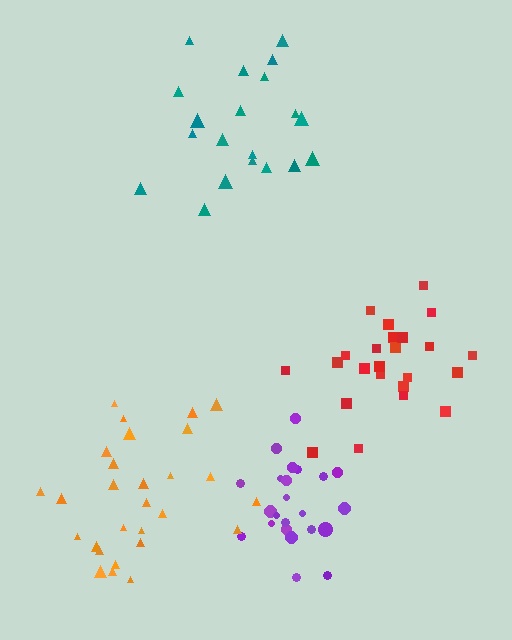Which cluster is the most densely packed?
Purple.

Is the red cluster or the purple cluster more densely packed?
Purple.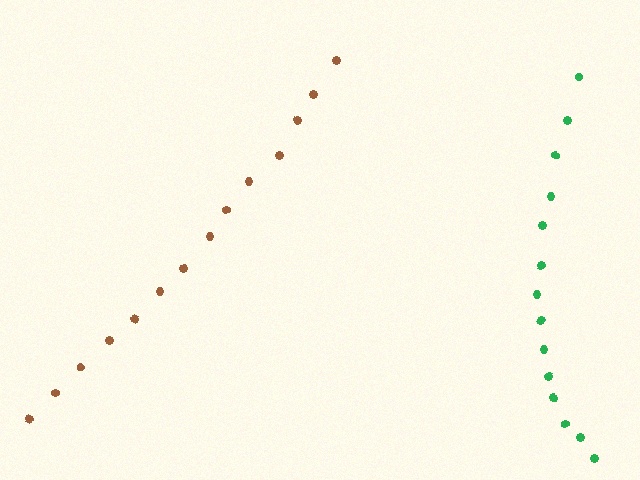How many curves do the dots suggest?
There are 2 distinct paths.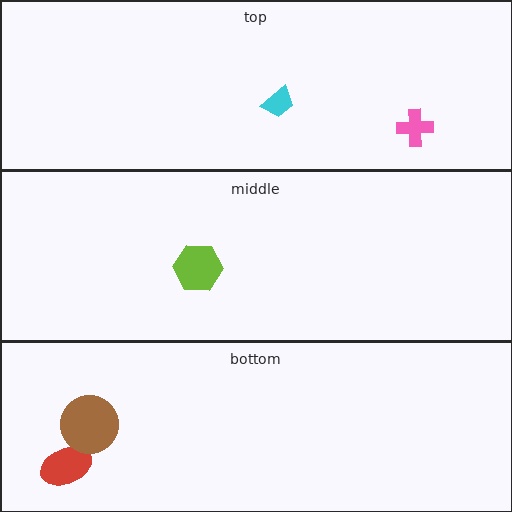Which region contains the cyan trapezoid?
The top region.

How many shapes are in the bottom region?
2.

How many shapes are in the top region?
2.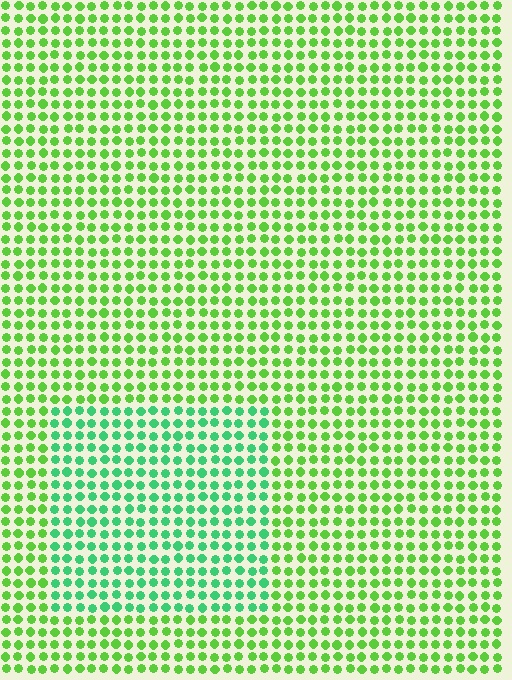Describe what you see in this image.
The image is filled with small lime elements in a uniform arrangement. A rectangle-shaped region is visible where the elements are tinted to a slightly different hue, forming a subtle color boundary.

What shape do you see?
I see a rectangle.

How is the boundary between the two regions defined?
The boundary is defined purely by a slight shift in hue (about 36 degrees). Spacing, size, and orientation are identical on both sides.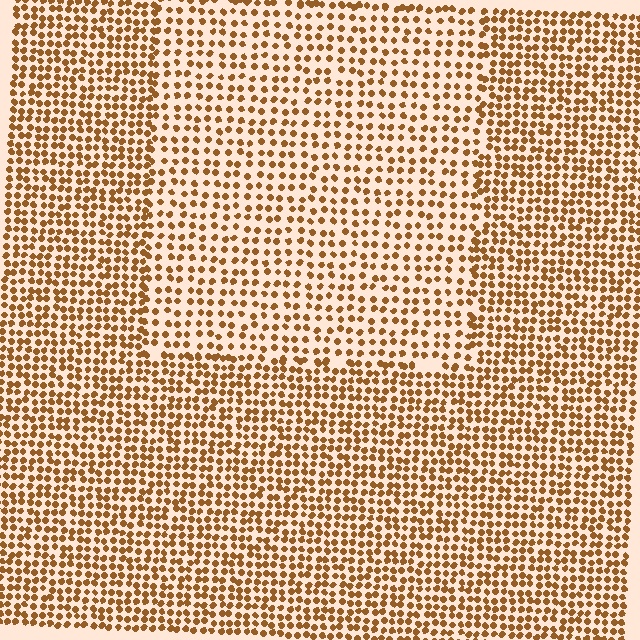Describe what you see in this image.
The image contains small brown elements arranged at two different densities. A rectangle-shaped region is visible where the elements are less densely packed than the surrounding area.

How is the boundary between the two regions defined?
The boundary is defined by a change in element density (approximately 1.6x ratio). All elements are the same color, size, and shape.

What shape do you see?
I see a rectangle.